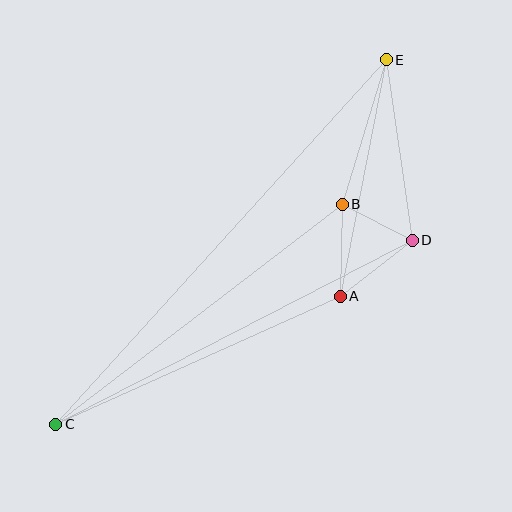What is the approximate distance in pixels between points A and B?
The distance between A and B is approximately 92 pixels.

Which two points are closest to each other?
Points B and D are closest to each other.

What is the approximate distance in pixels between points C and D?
The distance between C and D is approximately 401 pixels.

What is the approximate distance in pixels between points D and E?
The distance between D and E is approximately 183 pixels.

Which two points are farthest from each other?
Points C and E are farthest from each other.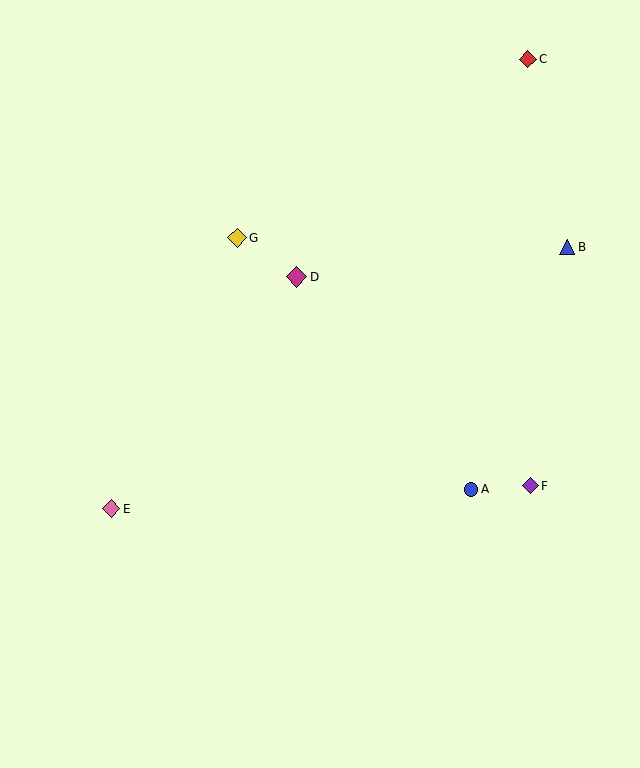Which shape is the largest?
The magenta diamond (labeled D) is the largest.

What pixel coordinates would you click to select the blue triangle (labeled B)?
Click at (567, 247) to select the blue triangle B.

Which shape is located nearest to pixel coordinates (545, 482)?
The purple diamond (labeled F) at (530, 486) is nearest to that location.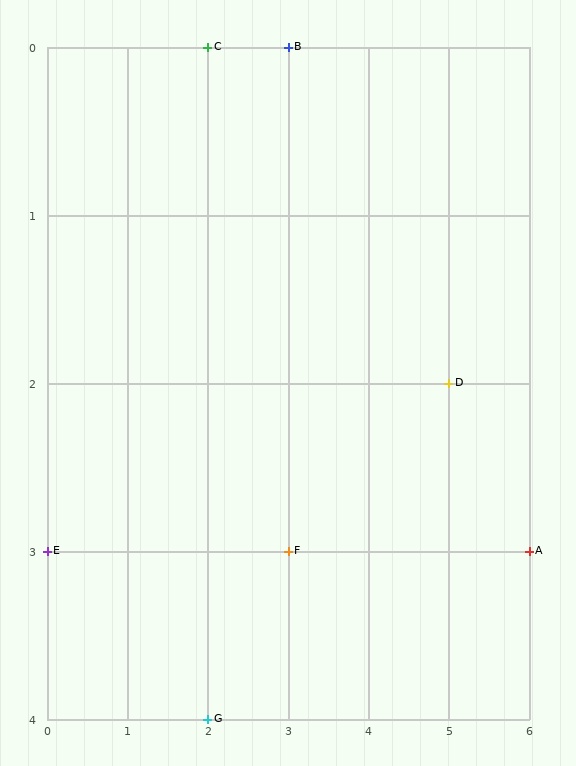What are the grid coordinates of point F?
Point F is at grid coordinates (3, 3).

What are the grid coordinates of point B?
Point B is at grid coordinates (3, 0).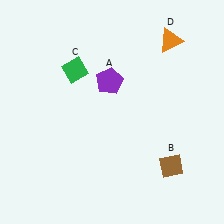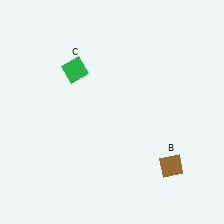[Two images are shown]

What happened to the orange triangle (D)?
The orange triangle (D) was removed in Image 2. It was in the top-right area of Image 1.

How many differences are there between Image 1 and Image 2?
There are 2 differences between the two images.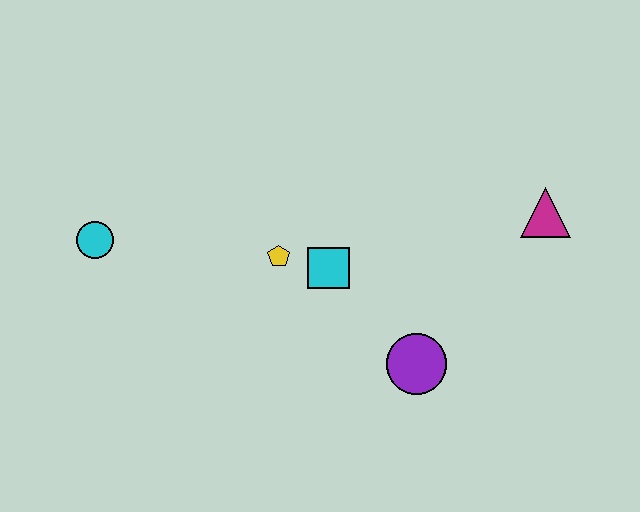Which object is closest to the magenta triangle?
The purple circle is closest to the magenta triangle.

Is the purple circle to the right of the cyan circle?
Yes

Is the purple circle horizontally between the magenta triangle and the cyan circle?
Yes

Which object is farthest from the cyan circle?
The magenta triangle is farthest from the cyan circle.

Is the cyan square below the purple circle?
No